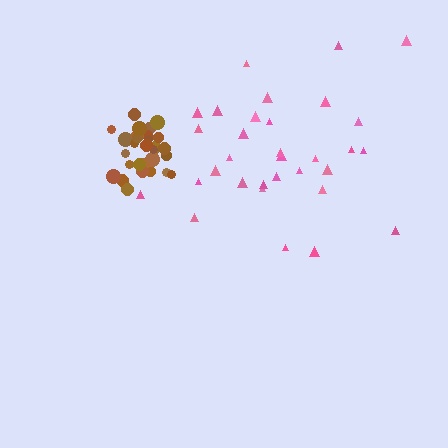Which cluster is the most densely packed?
Brown.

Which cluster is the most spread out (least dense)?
Pink.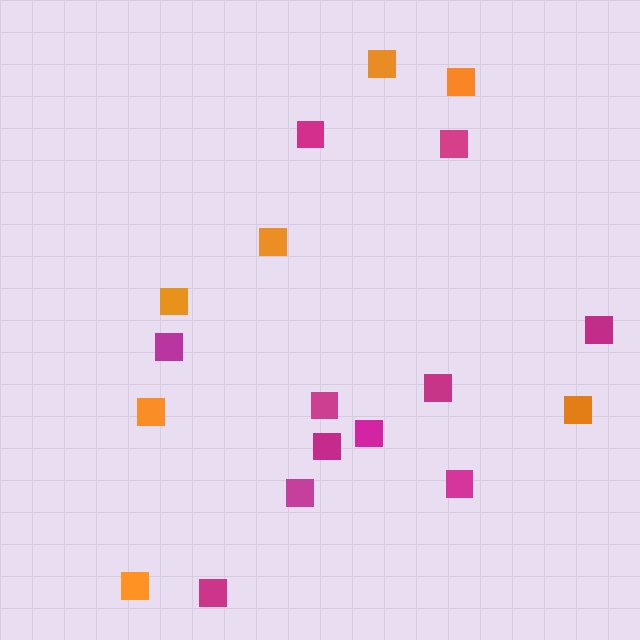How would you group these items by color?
There are 2 groups: one group of magenta squares (11) and one group of orange squares (7).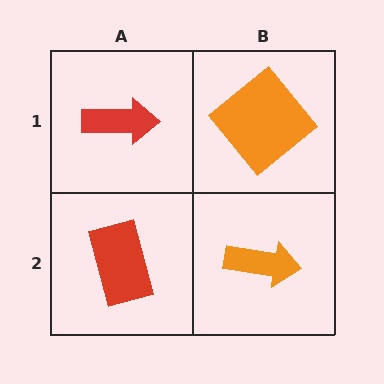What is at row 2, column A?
A red rectangle.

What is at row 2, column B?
An orange arrow.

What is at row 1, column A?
A red arrow.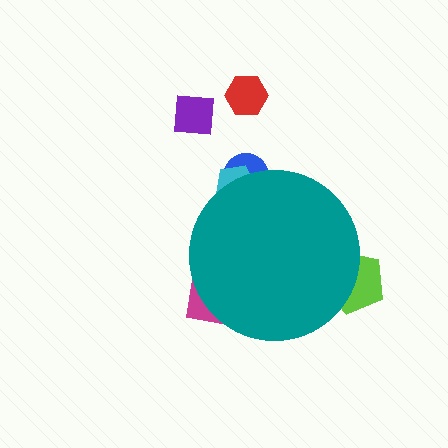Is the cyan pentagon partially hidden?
Yes, the cyan pentagon is partially hidden behind the teal circle.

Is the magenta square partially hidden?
Yes, the magenta square is partially hidden behind the teal circle.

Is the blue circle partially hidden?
Yes, the blue circle is partially hidden behind the teal circle.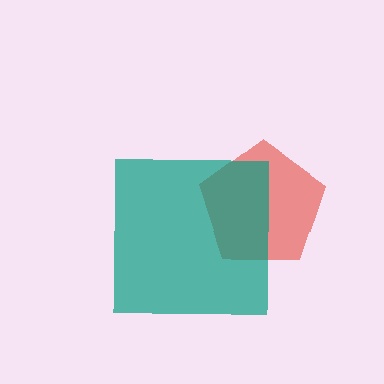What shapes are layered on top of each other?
The layered shapes are: a red pentagon, a teal square.